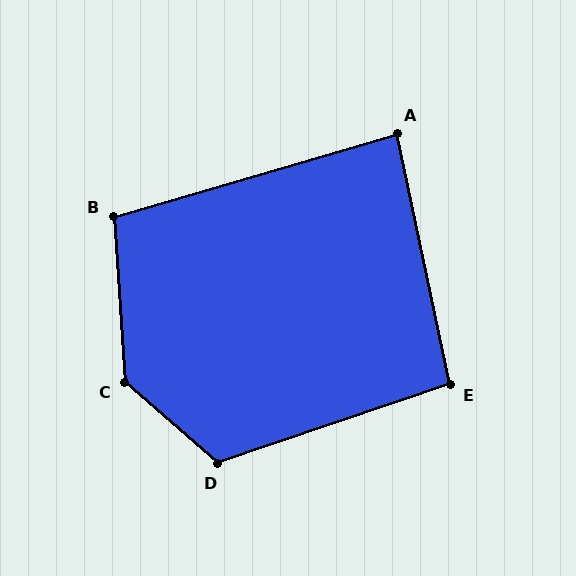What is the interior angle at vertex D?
Approximately 120 degrees (obtuse).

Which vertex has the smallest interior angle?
A, at approximately 86 degrees.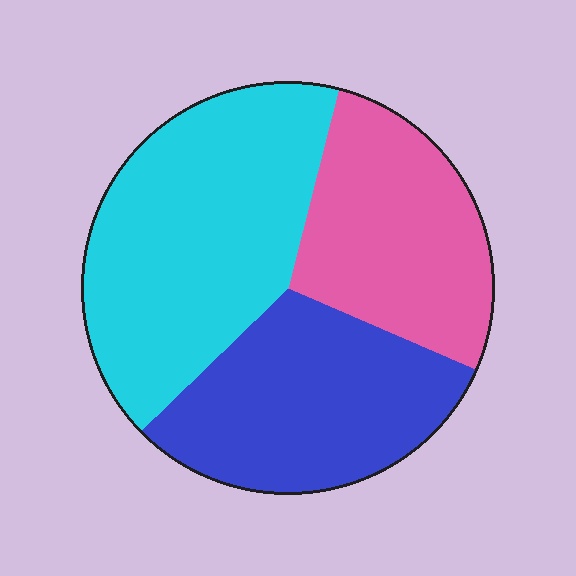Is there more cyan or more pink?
Cyan.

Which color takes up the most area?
Cyan, at roughly 40%.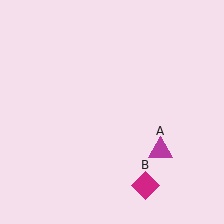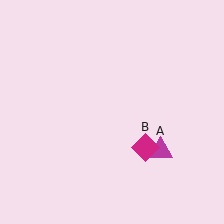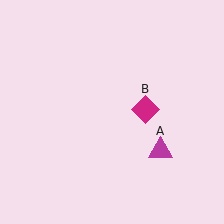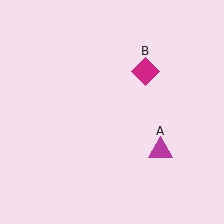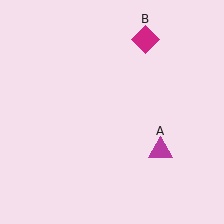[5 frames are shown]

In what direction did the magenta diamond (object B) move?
The magenta diamond (object B) moved up.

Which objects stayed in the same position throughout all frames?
Magenta triangle (object A) remained stationary.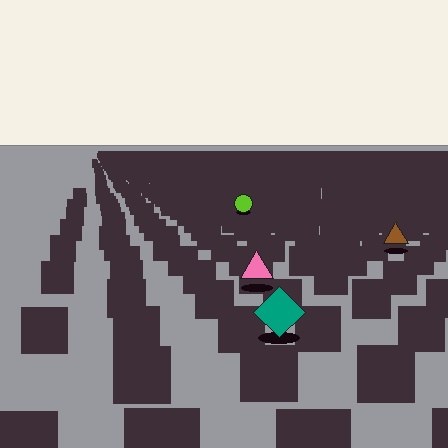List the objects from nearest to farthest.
From nearest to farthest: the teal diamond, the pink triangle, the brown triangle, the lime circle.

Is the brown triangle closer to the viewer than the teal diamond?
No. The teal diamond is closer — you can tell from the texture gradient: the ground texture is coarser near it.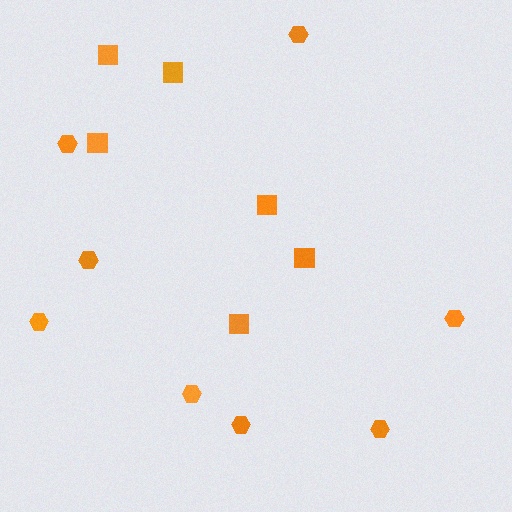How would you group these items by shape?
There are 2 groups: one group of hexagons (8) and one group of squares (6).